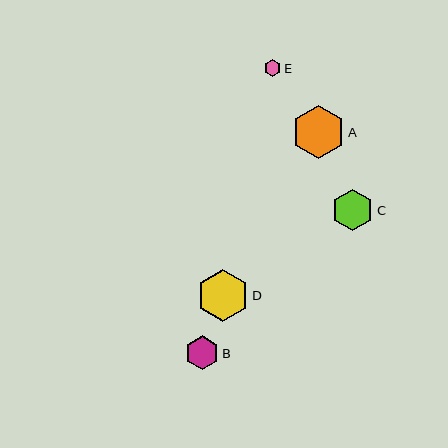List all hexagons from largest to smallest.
From largest to smallest: A, D, C, B, E.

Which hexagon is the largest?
Hexagon A is the largest with a size of approximately 53 pixels.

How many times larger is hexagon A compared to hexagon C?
Hexagon A is approximately 1.3 times the size of hexagon C.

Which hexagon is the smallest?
Hexagon E is the smallest with a size of approximately 17 pixels.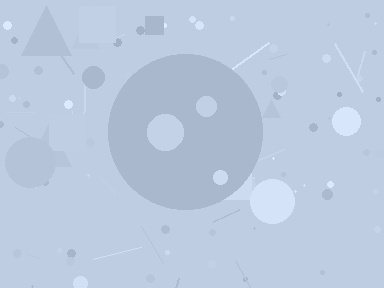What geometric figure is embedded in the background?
A circle is embedded in the background.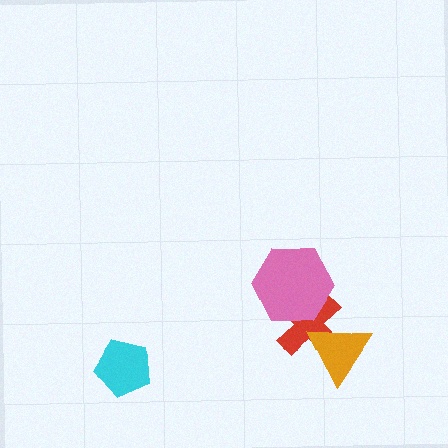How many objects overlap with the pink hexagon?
1 object overlaps with the pink hexagon.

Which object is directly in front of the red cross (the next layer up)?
The pink hexagon is directly in front of the red cross.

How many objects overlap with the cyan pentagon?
0 objects overlap with the cyan pentagon.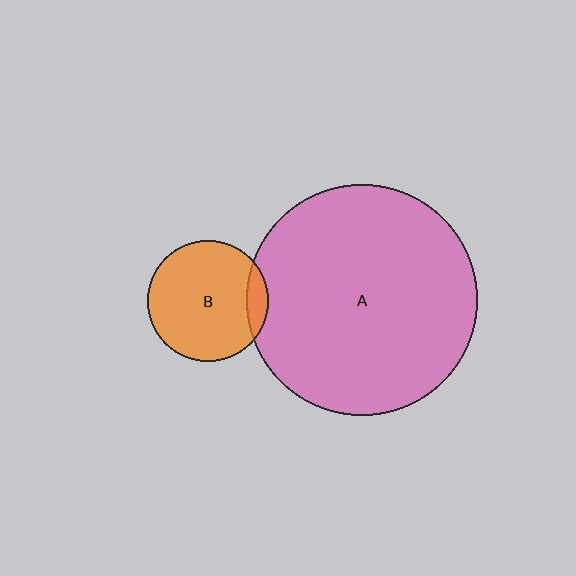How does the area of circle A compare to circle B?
Approximately 3.6 times.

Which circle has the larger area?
Circle A (pink).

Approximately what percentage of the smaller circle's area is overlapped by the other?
Approximately 10%.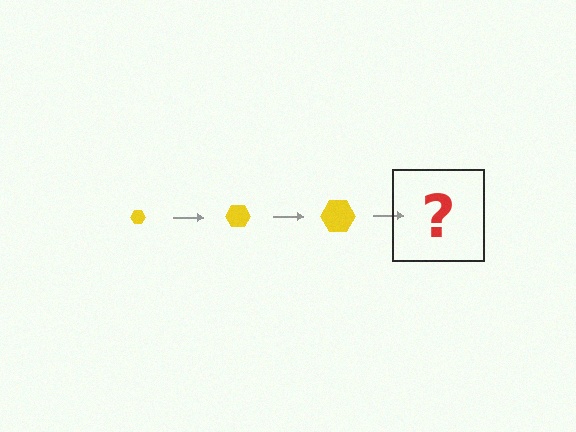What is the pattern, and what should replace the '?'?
The pattern is that the hexagon gets progressively larger each step. The '?' should be a yellow hexagon, larger than the previous one.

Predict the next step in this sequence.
The next step is a yellow hexagon, larger than the previous one.